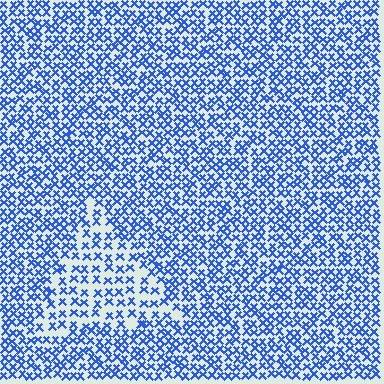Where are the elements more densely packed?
The elements are more densely packed outside the triangle boundary.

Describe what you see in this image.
The image contains small blue elements arranged at two different densities. A triangle-shaped region is visible where the elements are less densely packed than the surrounding area.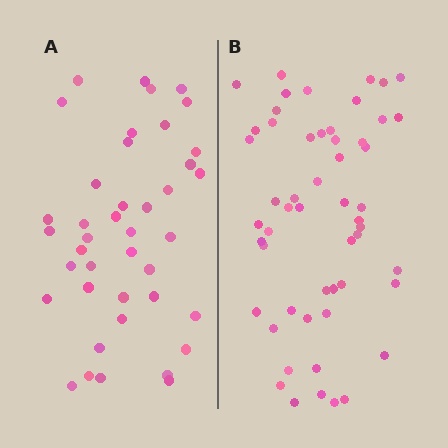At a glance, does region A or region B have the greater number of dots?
Region B (the right region) has more dots.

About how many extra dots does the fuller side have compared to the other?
Region B has approximately 15 more dots than region A.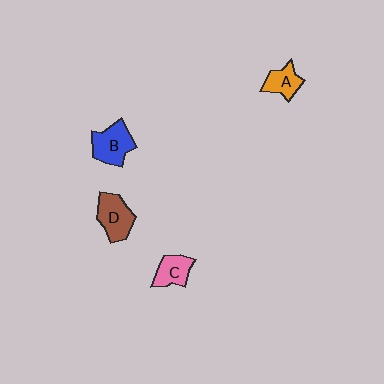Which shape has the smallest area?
Shape A (orange).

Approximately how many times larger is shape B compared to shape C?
Approximately 1.3 times.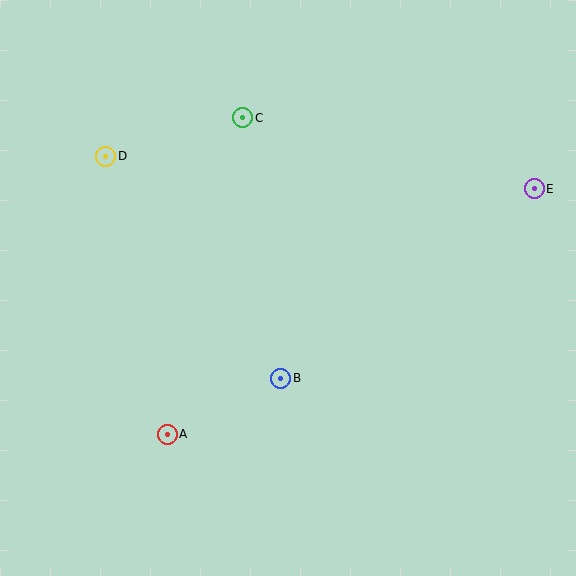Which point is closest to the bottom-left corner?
Point A is closest to the bottom-left corner.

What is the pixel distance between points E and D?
The distance between E and D is 430 pixels.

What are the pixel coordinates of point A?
Point A is at (167, 434).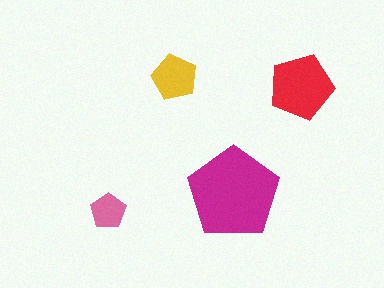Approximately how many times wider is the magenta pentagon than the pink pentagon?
About 2.5 times wider.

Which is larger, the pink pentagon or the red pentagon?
The red one.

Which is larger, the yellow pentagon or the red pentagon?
The red one.